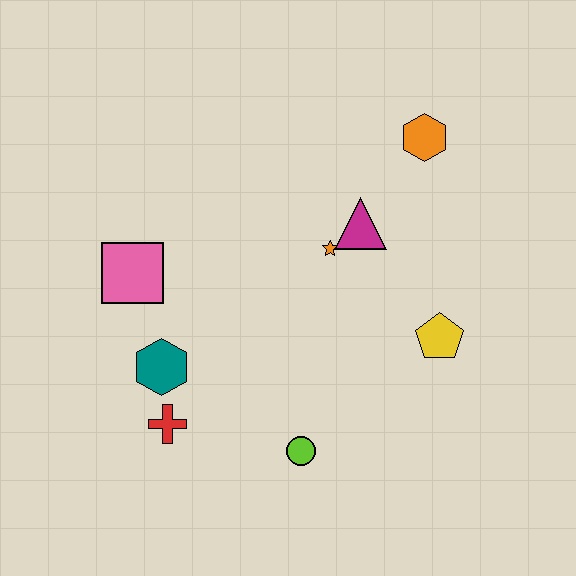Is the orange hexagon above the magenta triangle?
Yes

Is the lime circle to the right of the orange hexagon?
No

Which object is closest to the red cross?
The teal hexagon is closest to the red cross.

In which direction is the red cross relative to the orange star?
The red cross is below the orange star.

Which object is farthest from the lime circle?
The orange hexagon is farthest from the lime circle.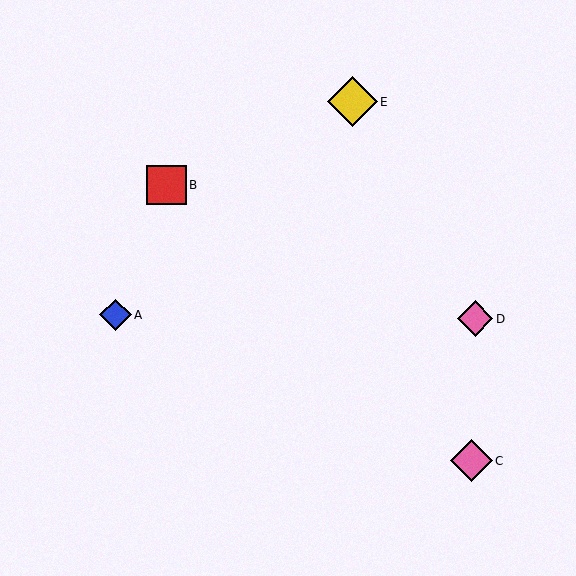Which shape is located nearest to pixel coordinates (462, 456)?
The pink diamond (labeled C) at (472, 461) is nearest to that location.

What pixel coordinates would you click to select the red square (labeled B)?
Click at (167, 185) to select the red square B.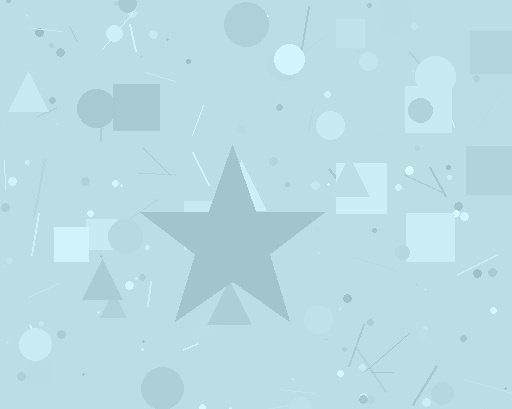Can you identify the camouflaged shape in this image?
The camouflaged shape is a star.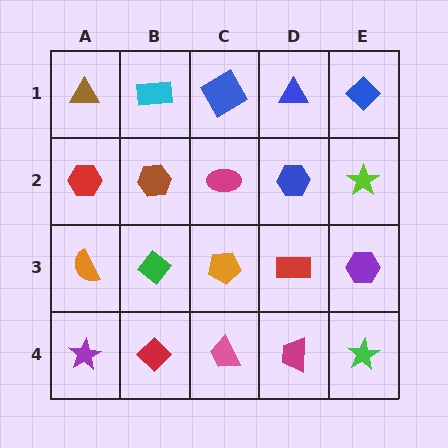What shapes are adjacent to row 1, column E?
A lime star (row 2, column E), a blue triangle (row 1, column D).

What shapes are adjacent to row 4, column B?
A green diamond (row 3, column B), a purple star (row 4, column A), a pink trapezoid (row 4, column C).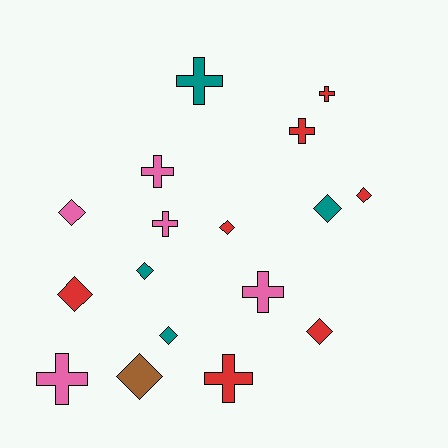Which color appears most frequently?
Red, with 7 objects.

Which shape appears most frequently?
Diamond, with 9 objects.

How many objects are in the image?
There are 17 objects.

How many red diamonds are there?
There are 4 red diamonds.